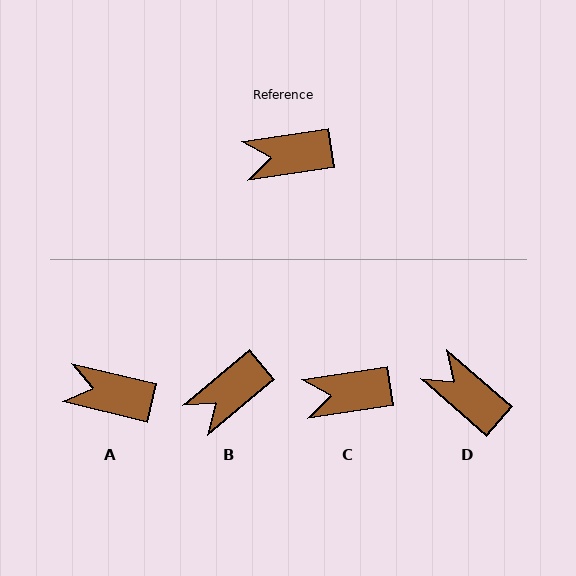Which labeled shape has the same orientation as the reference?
C.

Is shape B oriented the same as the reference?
No, it is off by about 32 degrees.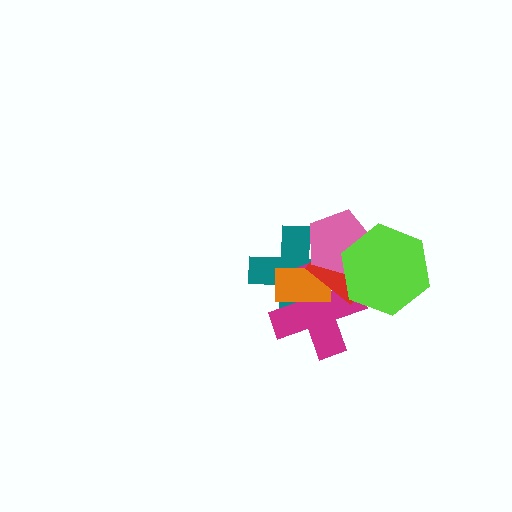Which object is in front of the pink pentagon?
The lime hexagon is in front of the pink pentagon.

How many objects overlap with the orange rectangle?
4 objects overlap with the orange rectangle.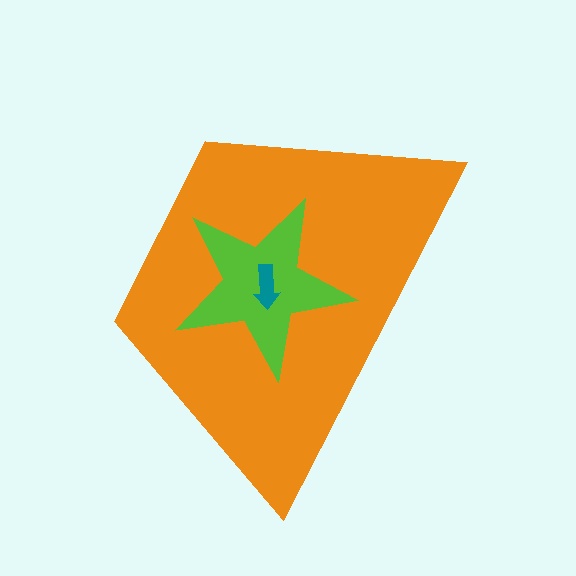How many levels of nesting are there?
3.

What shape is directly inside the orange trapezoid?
The lime star.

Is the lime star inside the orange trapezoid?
Yes.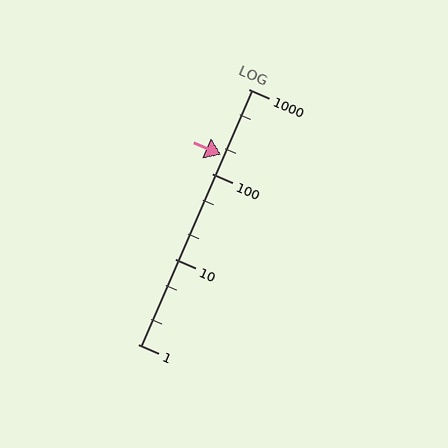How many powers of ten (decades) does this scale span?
The scale spans 3 decades, from 1 to 1000.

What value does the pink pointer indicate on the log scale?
The pointer indicates approximately 170.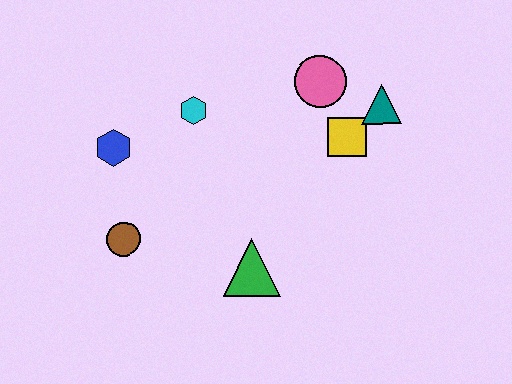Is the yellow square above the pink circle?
No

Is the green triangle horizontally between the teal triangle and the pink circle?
No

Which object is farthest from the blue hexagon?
The teal triangle is farthest from the blue hexagon.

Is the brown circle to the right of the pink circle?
No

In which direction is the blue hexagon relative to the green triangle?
The blue hexagon is to the left of the green triangle.